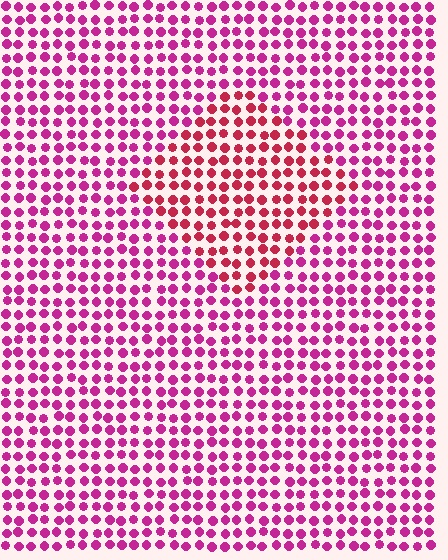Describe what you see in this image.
The image is filled with small magenta elements in a uniform arrangement. A diamond-shaped region is visible where the elements are tinted to a slightly different hue, forming a subtle color boundary.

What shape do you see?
I see a diamond.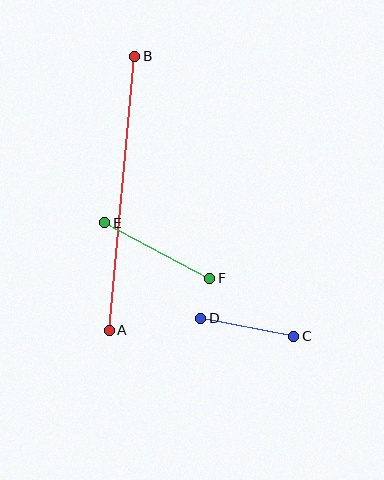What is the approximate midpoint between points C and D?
The midpoint is at approximately (247, 327) pixels.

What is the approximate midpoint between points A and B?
The midpoint is at approximately (122, 193) pixels.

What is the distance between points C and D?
The distance is approximately 95 pixels.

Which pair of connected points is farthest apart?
Points A and B are farthest apart.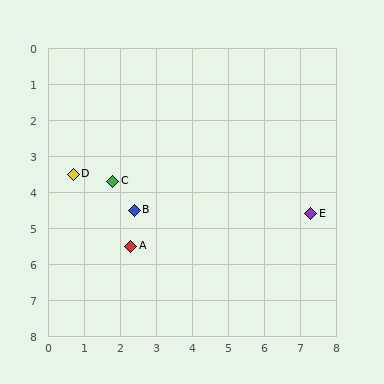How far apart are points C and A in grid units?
Points C and A are about 1.9 grid units apart.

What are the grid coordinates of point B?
Point B is at approximately (2.4, 4.5).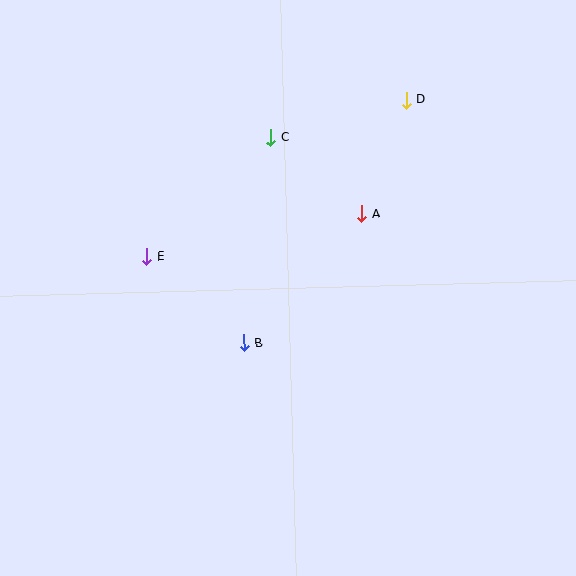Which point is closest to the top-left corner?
Point E is closest to the top-left corner.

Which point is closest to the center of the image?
Point B at (244, 343) is closest to the center.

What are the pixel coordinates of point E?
Point E is at (147, 256).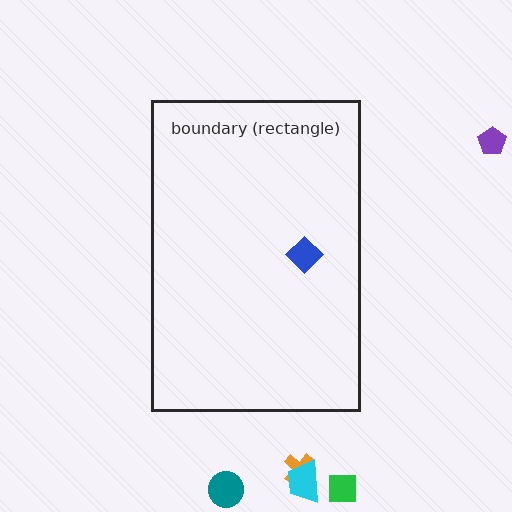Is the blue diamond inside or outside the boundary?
Inside.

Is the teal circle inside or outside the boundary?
Outside.